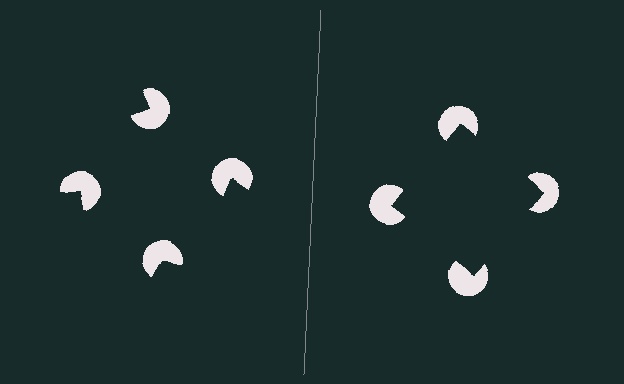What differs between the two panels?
The pac-man discs are positioned identically on both sides; only the wedge orientations differ. On the right they align to a square; on the left they are misaligned.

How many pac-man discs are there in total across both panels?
8 — 4 on each side.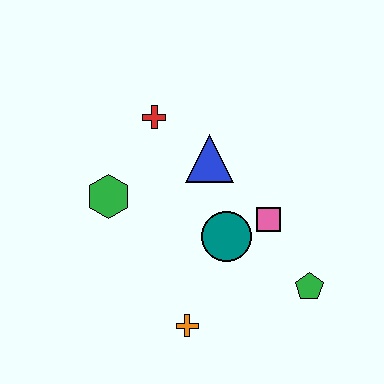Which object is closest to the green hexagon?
The red cross is closest to the green hexagon.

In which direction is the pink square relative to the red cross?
The pink square is to the right of the red cross.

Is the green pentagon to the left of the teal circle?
No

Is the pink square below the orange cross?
No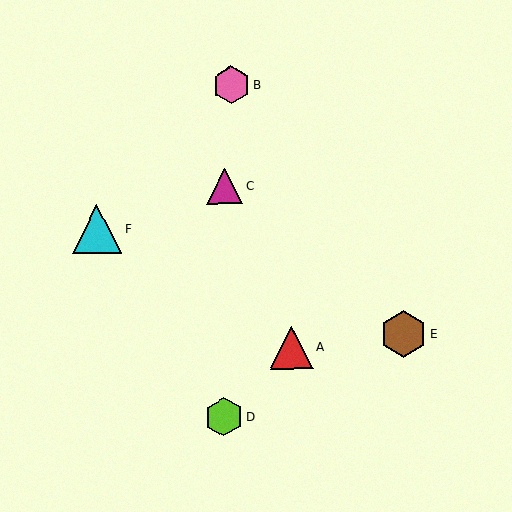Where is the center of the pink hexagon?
The center of the pink hexagon is at (231, 85).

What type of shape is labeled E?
Shape E is a brown hexagon.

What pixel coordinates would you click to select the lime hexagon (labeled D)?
Click at (224, 417) to select the lime hexagon D.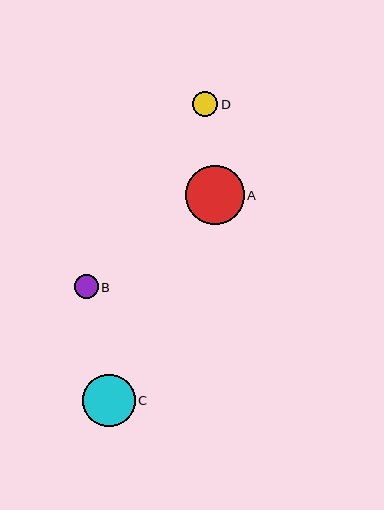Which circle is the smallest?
Circle B is the smallest with a size of approximately 24 pixels.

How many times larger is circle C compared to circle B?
Circle C is approximately 2.2 times the size of circle B.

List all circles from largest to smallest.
From largest to smallest: A, C, D, B.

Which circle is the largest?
Circle A is the largest with a size of approximately 59 pixels.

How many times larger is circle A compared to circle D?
Circle A is approximately 2.4 times the size of circle D.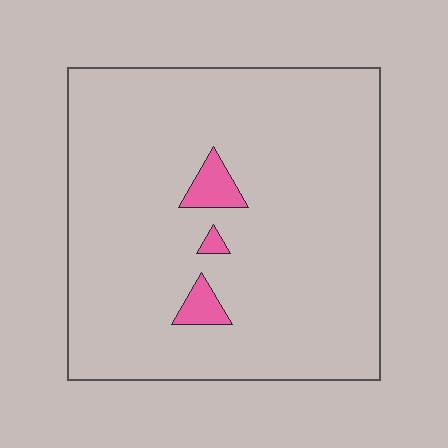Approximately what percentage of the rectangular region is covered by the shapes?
Approximately 5%.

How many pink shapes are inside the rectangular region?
3.